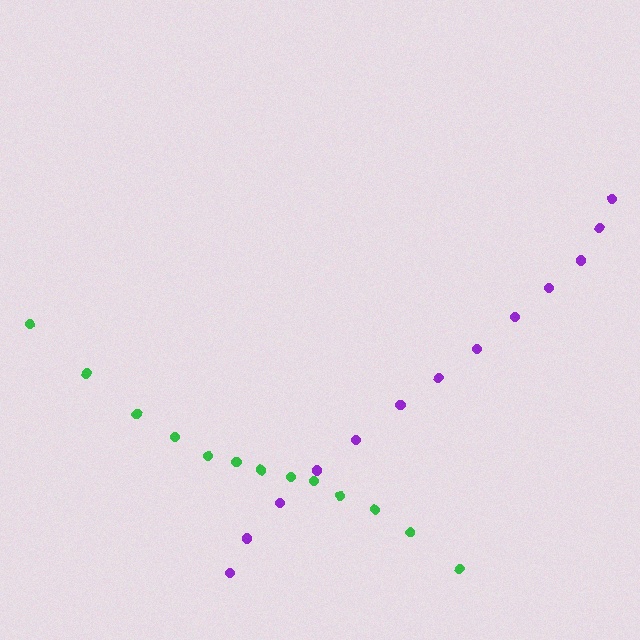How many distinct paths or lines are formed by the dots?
There are 2 distinct paths.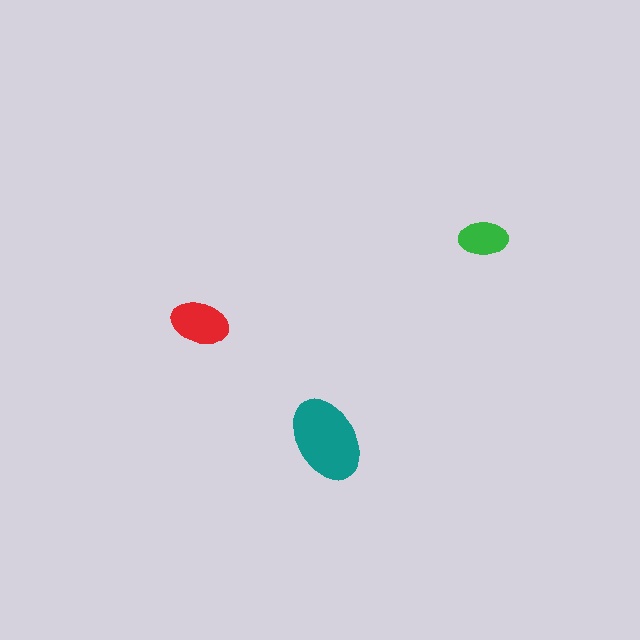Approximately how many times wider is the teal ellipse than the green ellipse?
About 1.5 times wider.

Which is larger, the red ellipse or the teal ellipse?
The teal one.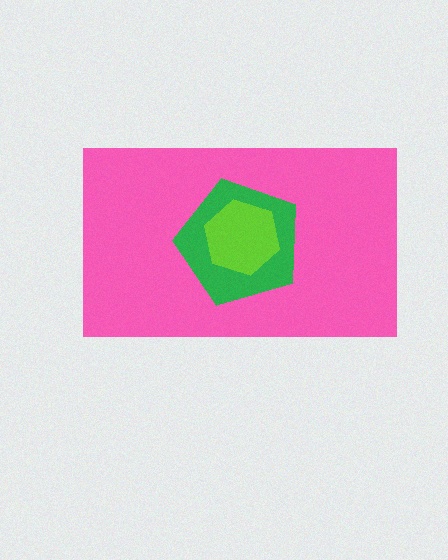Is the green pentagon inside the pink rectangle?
Yes.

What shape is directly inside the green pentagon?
The lime hexagon.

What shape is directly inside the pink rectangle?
The green pentagon.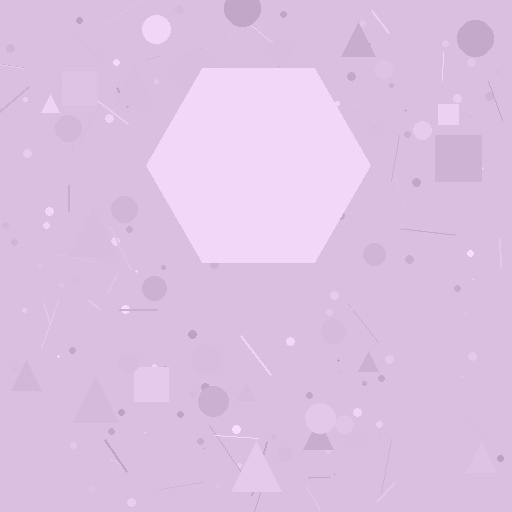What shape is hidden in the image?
A hexagon is hidden in the image.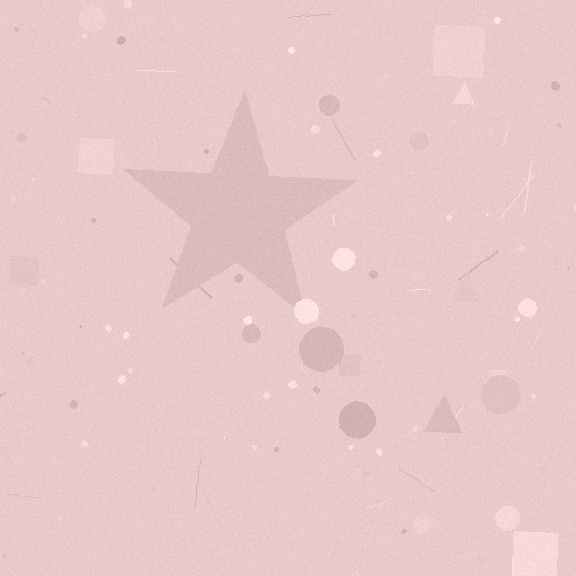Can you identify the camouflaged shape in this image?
The camouflaged shape is a star.